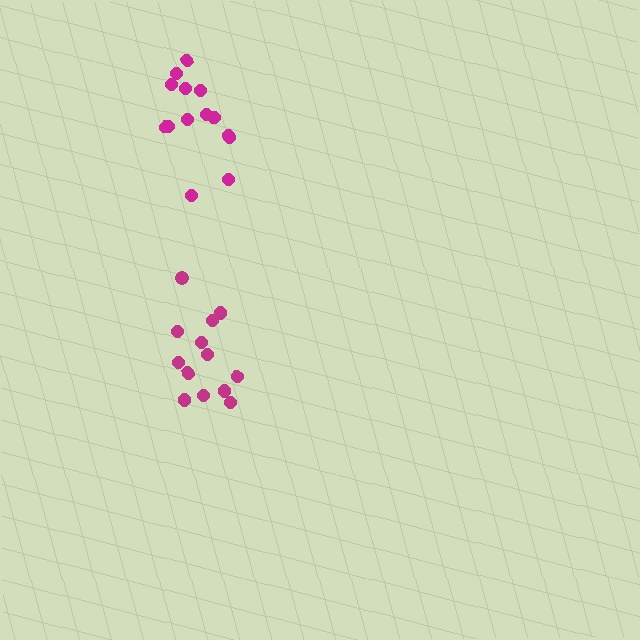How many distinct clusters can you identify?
There are 2 distinct clusters.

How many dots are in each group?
Group 1: 14 dots, Group 2: 13 dots (27 total).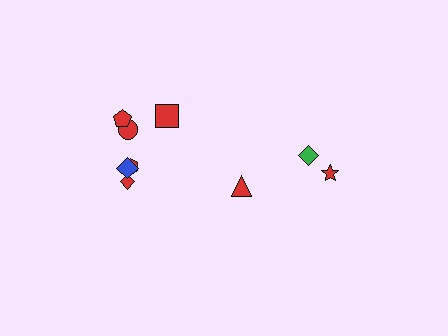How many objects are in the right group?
There are 3 objects.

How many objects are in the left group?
There are 6 objects.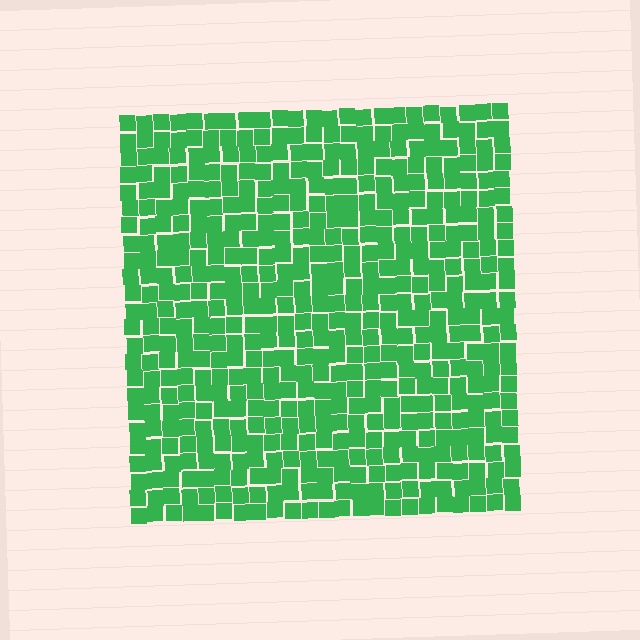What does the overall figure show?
The overall figure shows a square.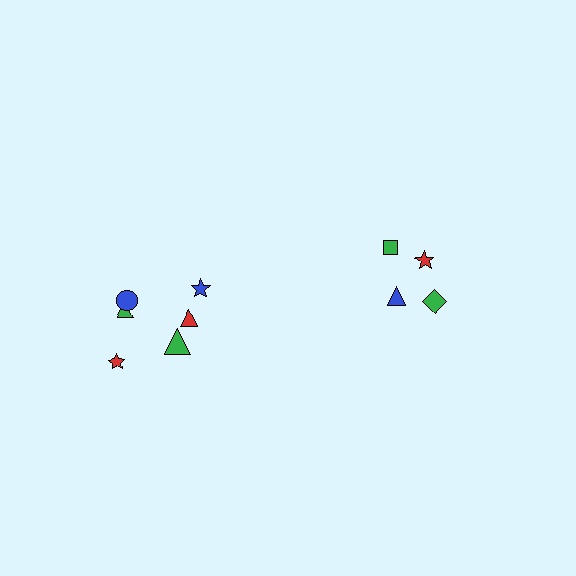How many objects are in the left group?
There are 6 objects.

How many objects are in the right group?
There are 4 objects.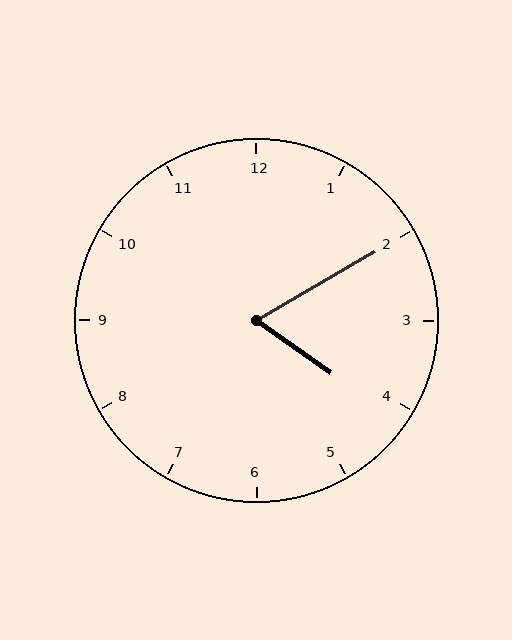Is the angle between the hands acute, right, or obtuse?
It is acute.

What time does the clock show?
4:10.